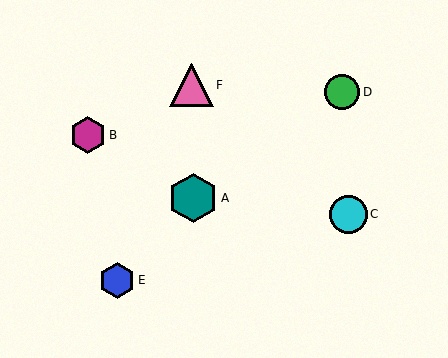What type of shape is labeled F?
Shape F is a pink triangle.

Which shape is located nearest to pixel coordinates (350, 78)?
The green circle (labeled D) at (342, 92) is nearest to that location.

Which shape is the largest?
The teal hexagon (labeled A) is the largest.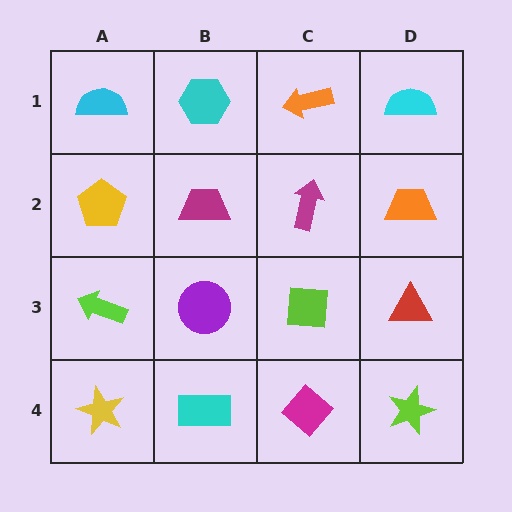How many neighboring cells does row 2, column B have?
4.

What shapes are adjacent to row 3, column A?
A yellow pentagon (row 2, column A), a yellow star (row 4, column A), a purple circle (row 3, column B).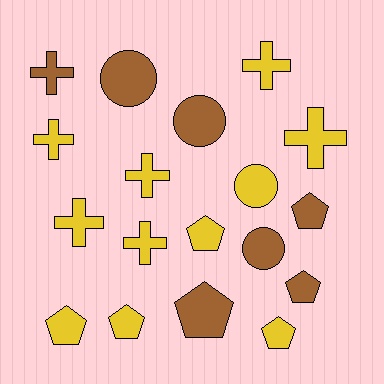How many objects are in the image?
There are 18 objects.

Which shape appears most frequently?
Pentagon, with 7 objects.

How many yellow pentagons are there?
There are 4 yellow pentagons.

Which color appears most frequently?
Yellow, with 11 objects.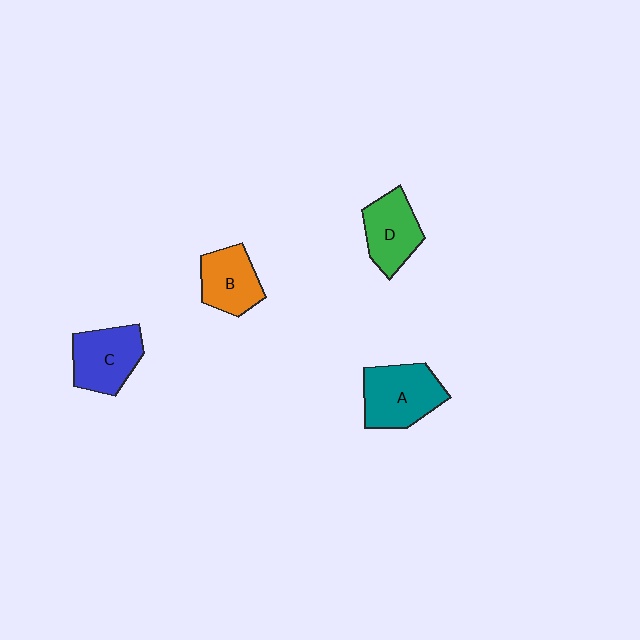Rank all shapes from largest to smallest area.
From largest to smallest: A (teal), C (blue), D (green), B (orange).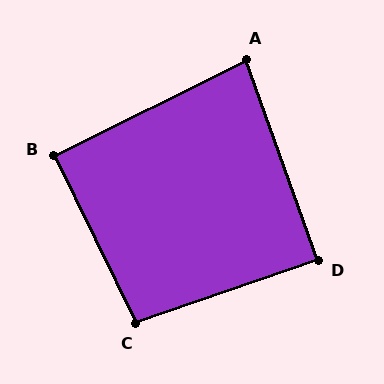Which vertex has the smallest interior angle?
A, at approximately 83 degrees.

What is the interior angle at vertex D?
Approximately 90 degrees (approximately right).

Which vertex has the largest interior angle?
C, at approximately 97 degrees.